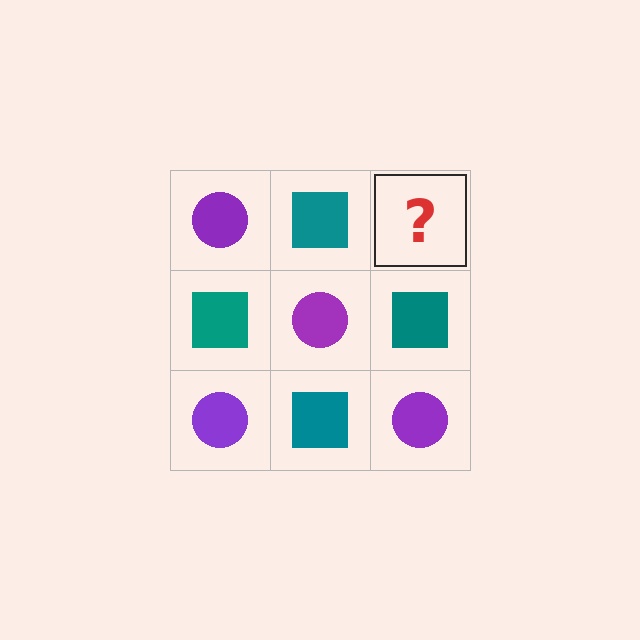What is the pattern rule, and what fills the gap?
The rule is that it alternates purple circle and teal square in a checkerboard pattern. The gap should be filled with a purple circle.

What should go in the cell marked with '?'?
The missing cell should contain a purple circle.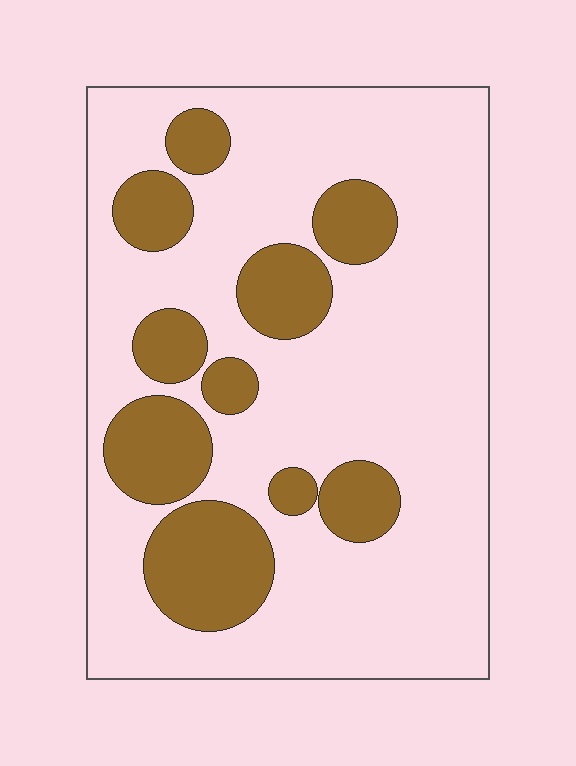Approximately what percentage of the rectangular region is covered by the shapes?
Approximately 25%.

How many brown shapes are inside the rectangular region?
10.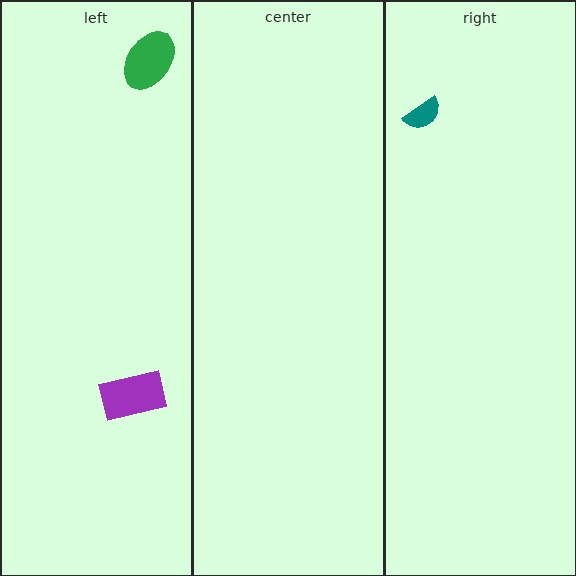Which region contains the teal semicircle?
The right region.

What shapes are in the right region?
The teal semicircle.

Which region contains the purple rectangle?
The left region.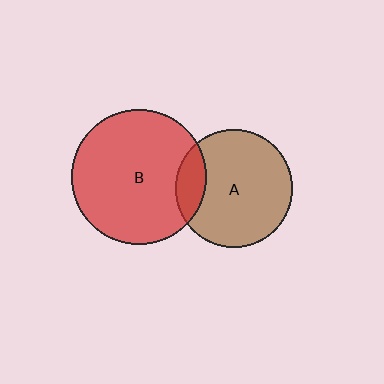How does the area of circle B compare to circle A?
Approximately 1.3 times.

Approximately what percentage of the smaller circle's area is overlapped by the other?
Approximately 15%.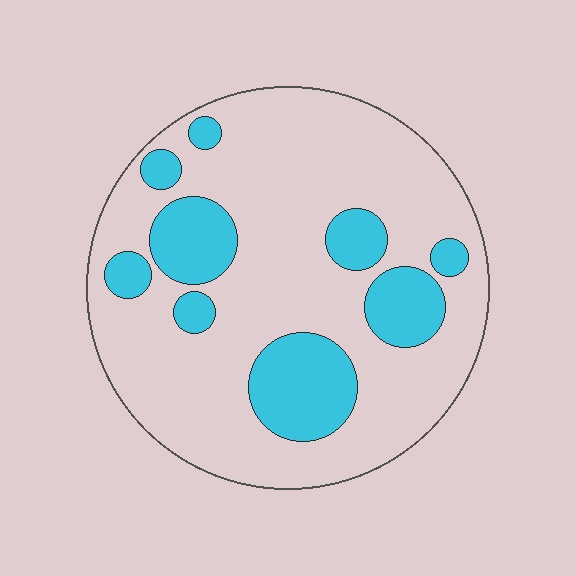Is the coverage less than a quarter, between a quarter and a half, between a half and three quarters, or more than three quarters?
Less than a quarter.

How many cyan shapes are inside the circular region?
9.